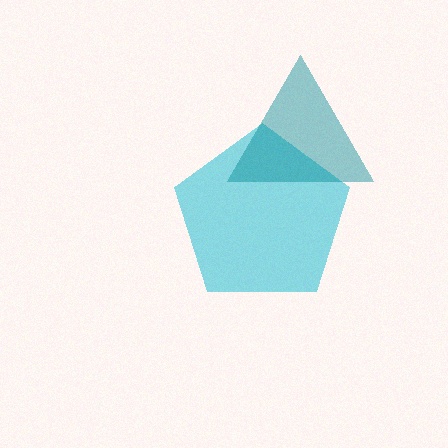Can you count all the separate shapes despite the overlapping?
Yes, there are 2 separate shapes.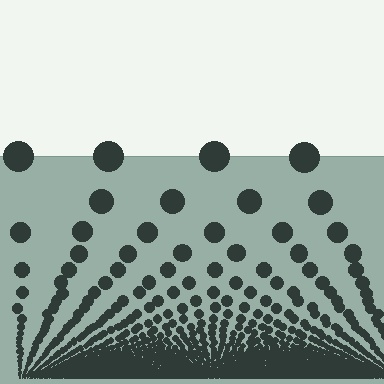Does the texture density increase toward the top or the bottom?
Density increases toward the bottom.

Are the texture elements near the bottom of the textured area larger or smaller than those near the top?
Smaller. The gradient is inverted — elements near the bottom are smaller and denser.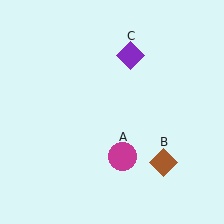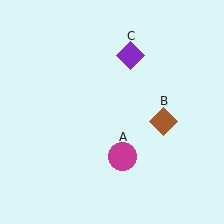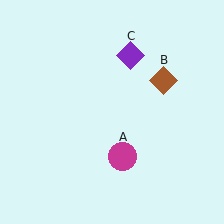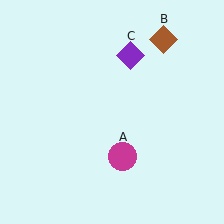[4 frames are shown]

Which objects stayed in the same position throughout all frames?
Magenta circle (object A) and purple diamond (object C) remained stationary.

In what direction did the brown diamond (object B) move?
The brown diamond (object B) moved up.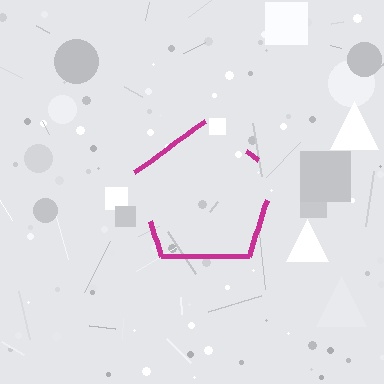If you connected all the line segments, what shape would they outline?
They would outline a pentagon.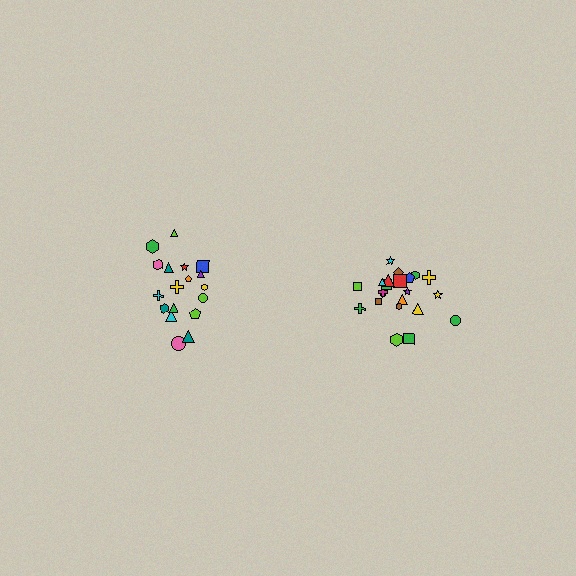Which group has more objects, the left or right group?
The right group.